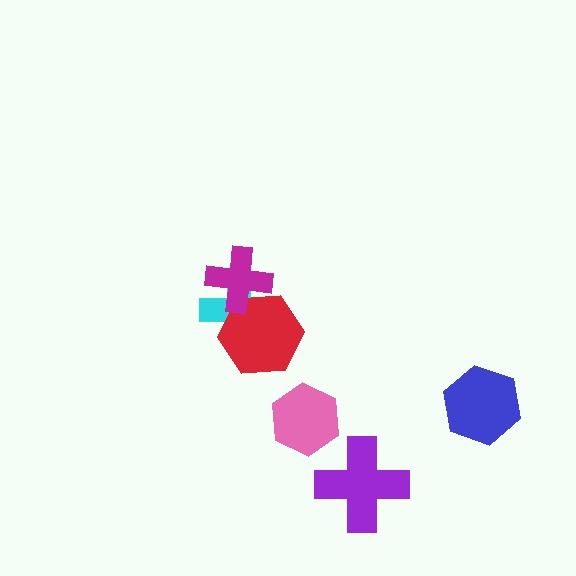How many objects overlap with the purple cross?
0 objects overlap with the purple cross.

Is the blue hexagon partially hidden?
No, no other shape covers it.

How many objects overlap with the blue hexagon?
0 objects overlap with the blue hexagon.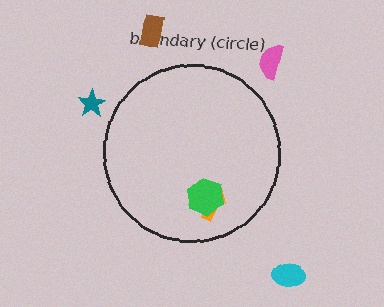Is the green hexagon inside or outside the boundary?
Inside.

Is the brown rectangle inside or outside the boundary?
Outside.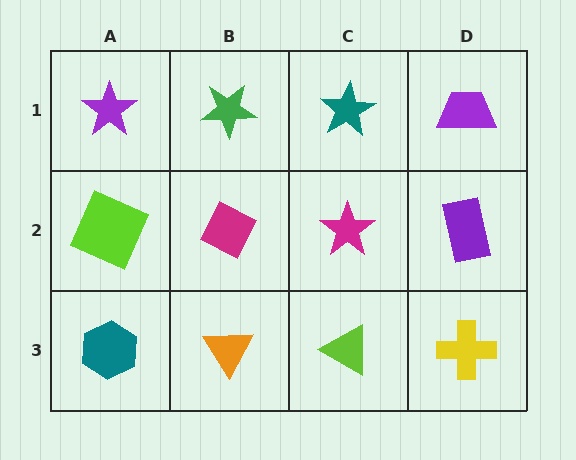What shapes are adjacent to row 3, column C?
A magenta star (row 2, column C), an orange triangle (row 3, column B), a yellow cross (row 3, column D).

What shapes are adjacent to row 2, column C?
A teal star (row 1, column C), a lime triangle (row 3, column C), a magenta diamond (row 2, column B), a purple rectangle (row 2, column D).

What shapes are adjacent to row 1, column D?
A purple rectangle (row 2, column D), a teal star (row 1, column C).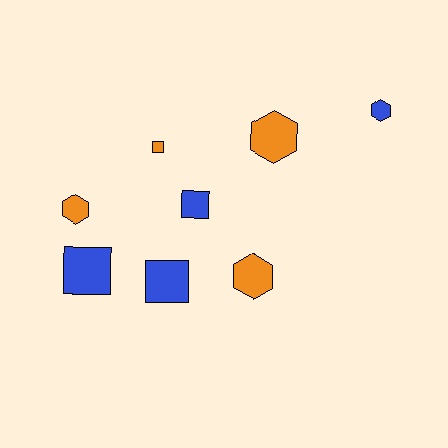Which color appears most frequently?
Orange, with 4 objects.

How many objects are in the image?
There are 8 objects.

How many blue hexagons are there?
There is 1 blue hexagon.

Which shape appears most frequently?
Square, with 4 objects.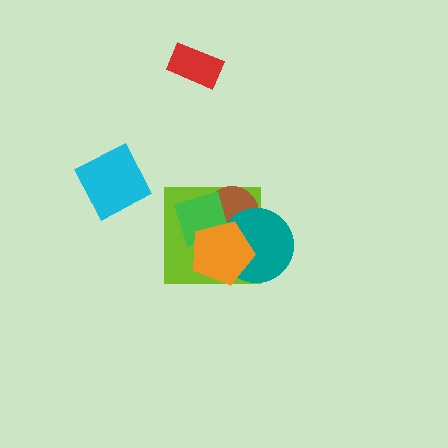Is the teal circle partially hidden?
Yes, it is partially covered by another shape.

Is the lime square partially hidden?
Yes, it is partially covered by another shape.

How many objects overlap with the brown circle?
4 objects overlap with the brown circle.